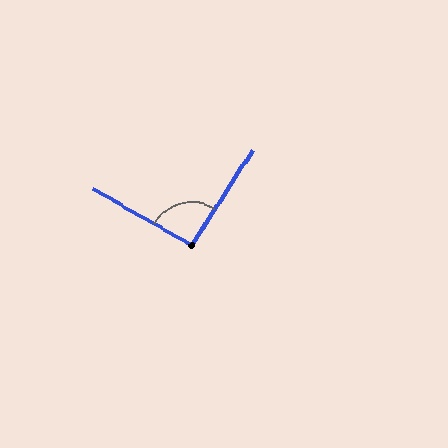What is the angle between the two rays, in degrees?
Approximately 92 degrees.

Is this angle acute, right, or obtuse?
It is approximately a right angle.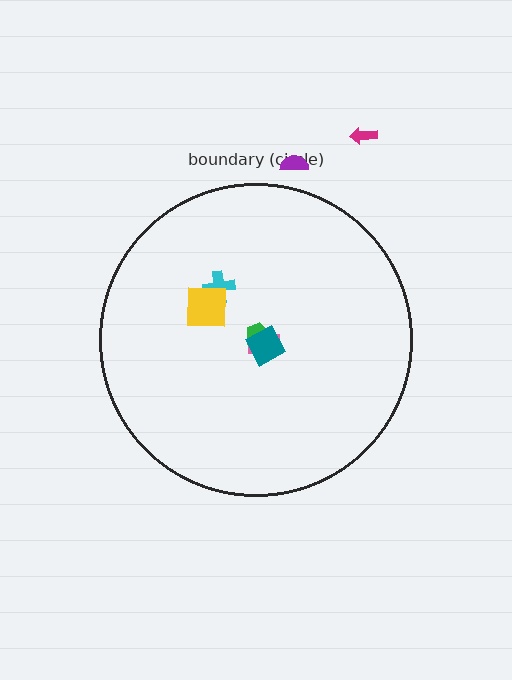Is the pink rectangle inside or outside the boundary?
Inside.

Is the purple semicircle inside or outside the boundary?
Outside.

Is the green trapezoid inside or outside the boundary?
Inside.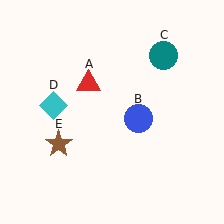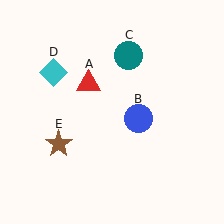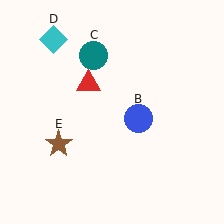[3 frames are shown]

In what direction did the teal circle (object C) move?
The teal circle (object C) moved left.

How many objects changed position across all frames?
2 objects changed position: teal circle (object C), cyan diamond (object D).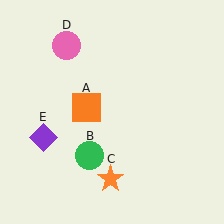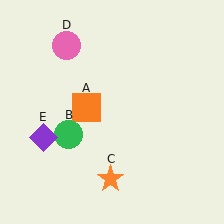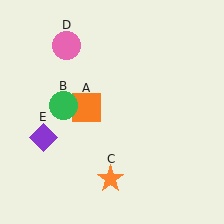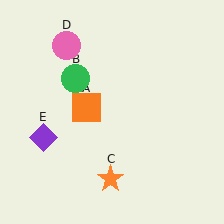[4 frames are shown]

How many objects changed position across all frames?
1 object changed position: green circle (object B).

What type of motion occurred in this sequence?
The green circle (object B) rotated clockwise around the center of the scene.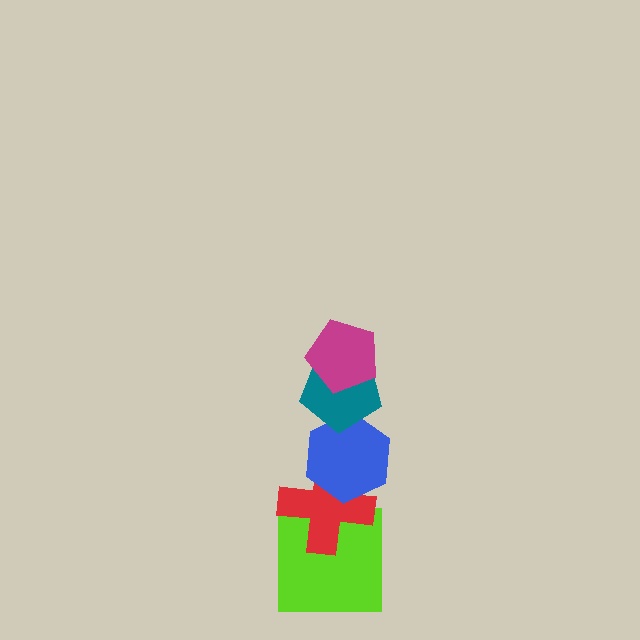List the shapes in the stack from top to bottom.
From top to bottom: the magenta pentagon, the teal pentagon, the blue hexagon, the red cross, the lime square.